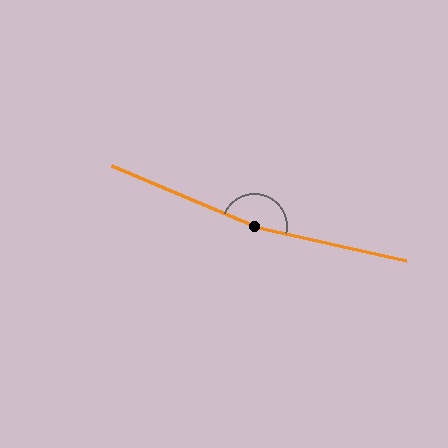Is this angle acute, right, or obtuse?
It is obtuse.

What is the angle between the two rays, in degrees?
Approximately 170 degrees.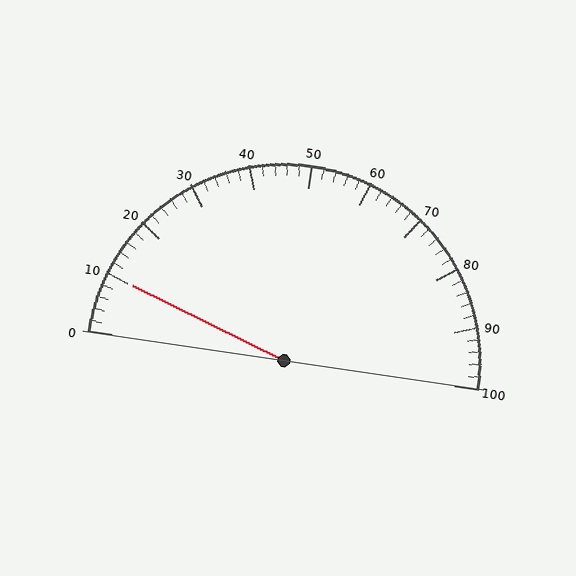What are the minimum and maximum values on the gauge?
The gauge ranges from 0 to 100.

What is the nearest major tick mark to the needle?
The nearest major tick mark is 10.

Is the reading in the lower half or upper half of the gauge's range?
The reading is in the lower half of the range (0 to 100).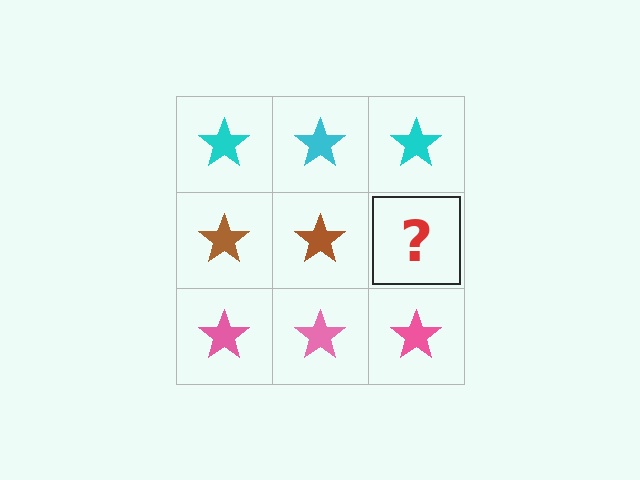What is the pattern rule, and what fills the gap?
The rule is that each row has a consistent color. The gap should be filled with a brown star.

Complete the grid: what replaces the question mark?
The question mark should be replaced with a brown star.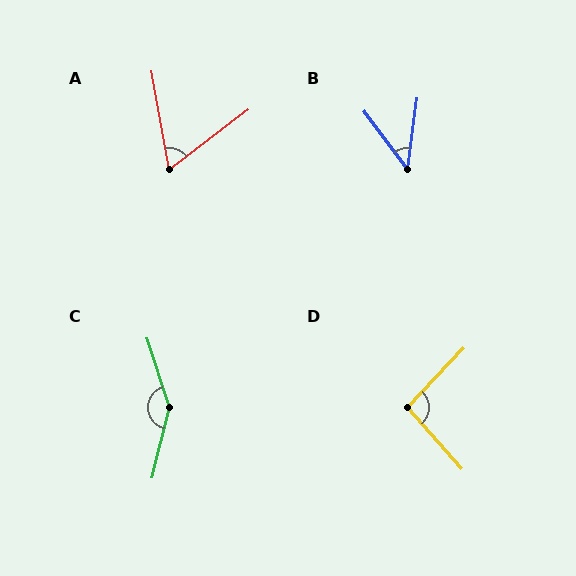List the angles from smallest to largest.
B (44°), A (63°), D (95°), C (148°).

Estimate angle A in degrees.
Approximately 63 degrees.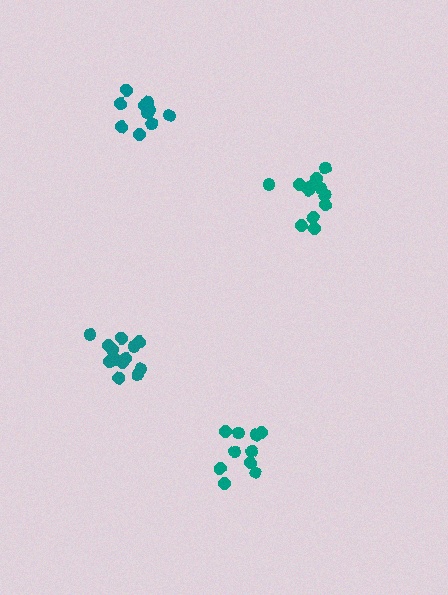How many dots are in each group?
Group 1: 14 dots, Group 2: 10 dots, Group 3: 12 dots, Group 4: 10 dots (46 total).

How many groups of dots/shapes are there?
There are 4 groups.